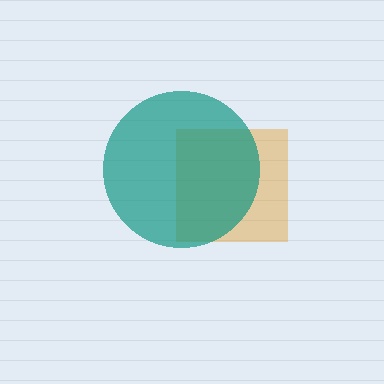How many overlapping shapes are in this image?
There are 2 overlapping shapes in the image.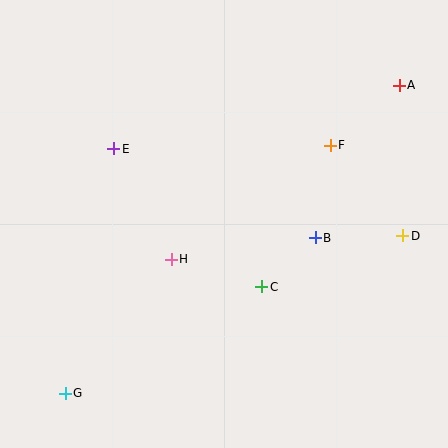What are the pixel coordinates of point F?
Point F is at (330, 145).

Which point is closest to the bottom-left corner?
Point G is closest to the bottom-left corner.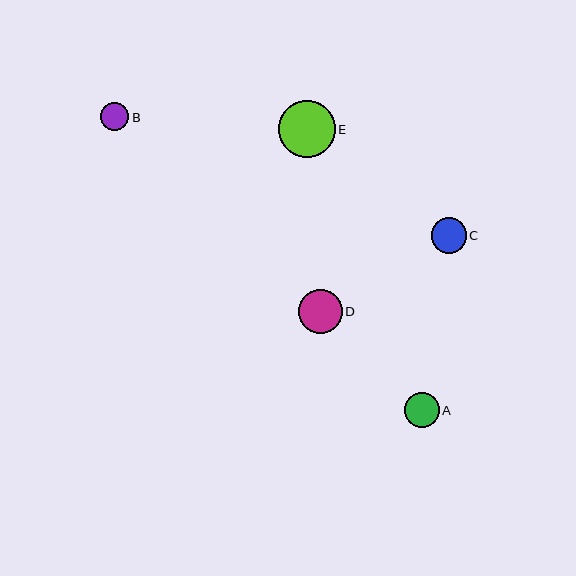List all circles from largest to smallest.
From largest to smallest: E, D, C, A, B.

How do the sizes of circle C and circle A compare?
Circle C and circle A are approximately the same size.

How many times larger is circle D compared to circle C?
Circle D is approximately 1.2 times the size of circle C.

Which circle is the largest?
Circle E is the largest with a size of approximately 57 pixels.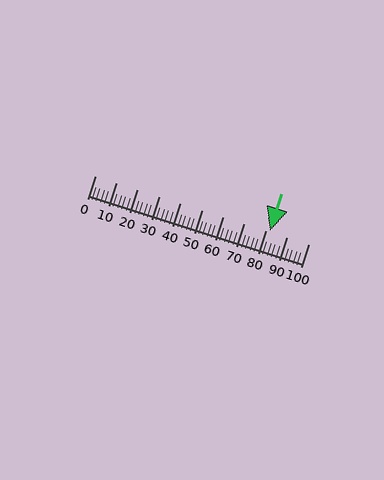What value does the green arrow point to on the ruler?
The green arrow points to approximately 82.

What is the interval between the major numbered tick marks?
The major tick marks are spaced 10 units apart.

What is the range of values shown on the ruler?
The ruler shows values from 0 to 100.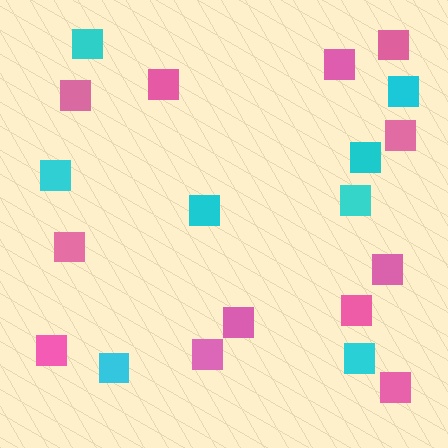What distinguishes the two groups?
There are 2 groups: one group of pink squares (12) and one group of cyan squares (8).